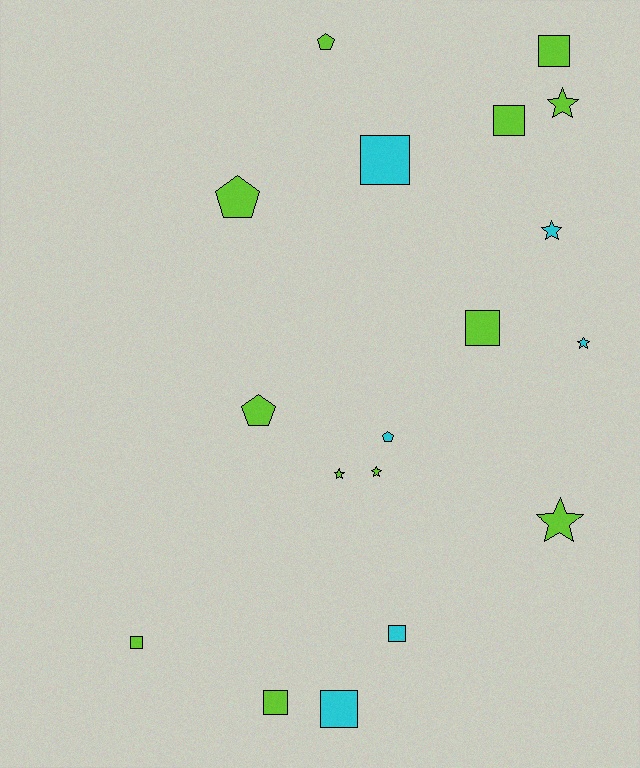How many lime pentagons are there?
There are 3 lime pentagons.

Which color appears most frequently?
Lime, with 12 objects.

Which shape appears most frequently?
Square, with 8 objects.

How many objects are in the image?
There are 18 objects.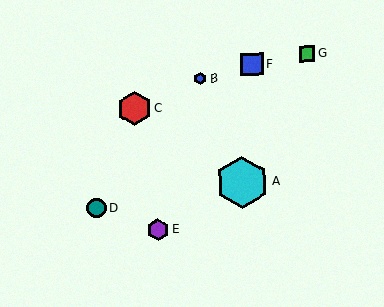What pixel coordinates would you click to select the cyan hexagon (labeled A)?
Click at (242, 182) to select the cyan hexagon A.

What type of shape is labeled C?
Shape C is a red hexagon.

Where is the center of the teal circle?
The center of the teal circle is at (97, 208).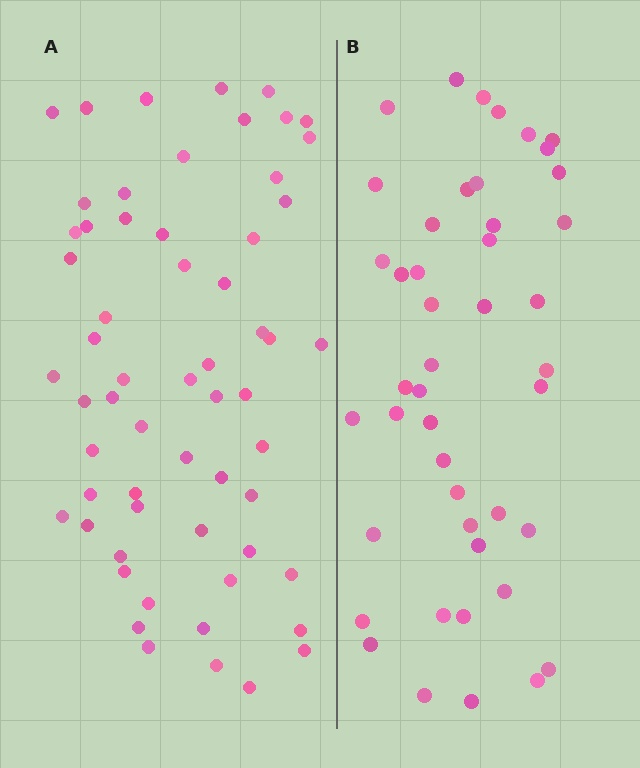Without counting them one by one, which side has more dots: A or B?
Region A (the left region) has more dots.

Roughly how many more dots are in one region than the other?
Region A has approximately 15 more dots than region B.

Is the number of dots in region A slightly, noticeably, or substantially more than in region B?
Region A has noticeably more, but not dramatically so. The ratio is roughly 1.3 to 1.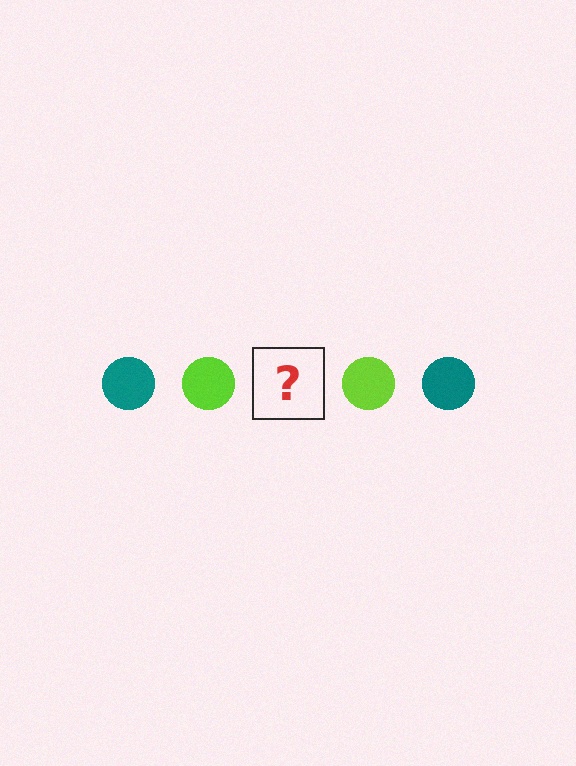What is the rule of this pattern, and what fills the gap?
The rule is that the pattern cycles through teal, lime circles. The gap should be filled with a teal circle.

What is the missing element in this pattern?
The missing element is a teal circle.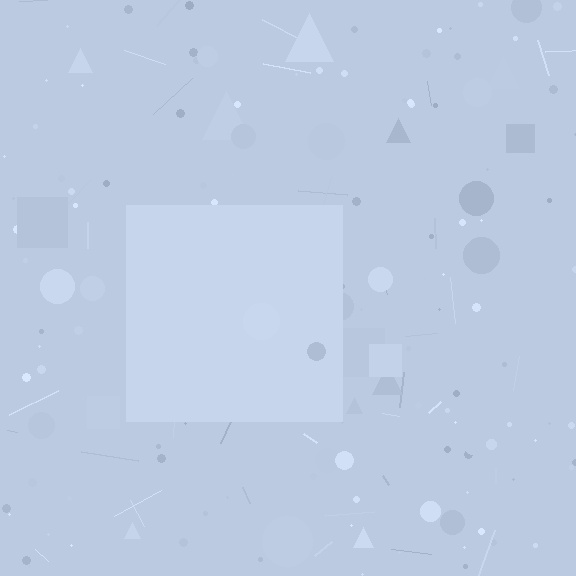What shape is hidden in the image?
A square is hidden in the image.